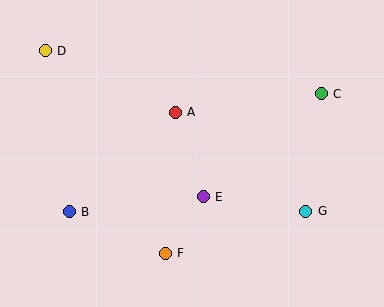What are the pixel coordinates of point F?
Point F is at (165, 253).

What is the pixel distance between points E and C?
The distance between E and C is 157 pixels.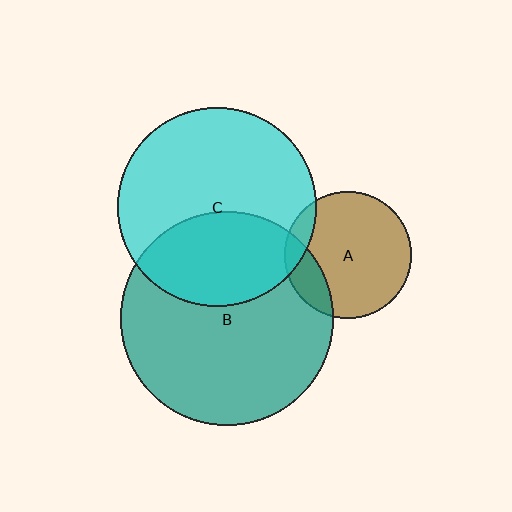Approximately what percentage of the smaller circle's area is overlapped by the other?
Approximately 35%.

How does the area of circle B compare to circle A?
Approximately 2.8 times.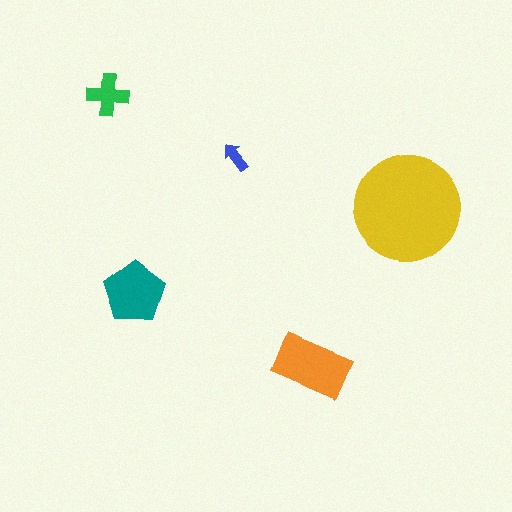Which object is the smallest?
The blue arrow.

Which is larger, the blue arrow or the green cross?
The green cross.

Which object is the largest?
The yellow circle.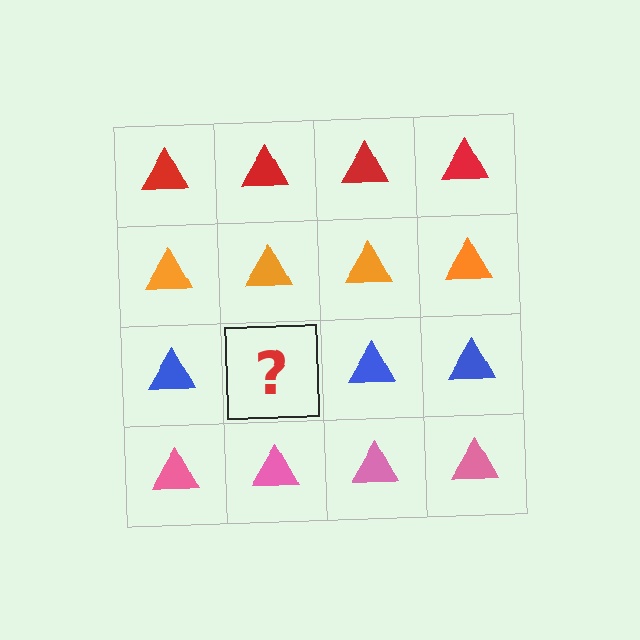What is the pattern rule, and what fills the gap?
The rule is that each row has a consistent color. The gap should be filled with a blue triangle.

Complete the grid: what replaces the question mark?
The question mark should be replaced with a blue triangle.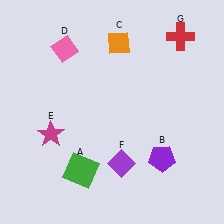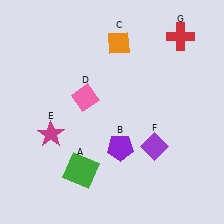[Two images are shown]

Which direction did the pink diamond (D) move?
The pink diamond (D) moved down.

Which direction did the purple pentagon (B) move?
The purple pentagon (B) moved left.